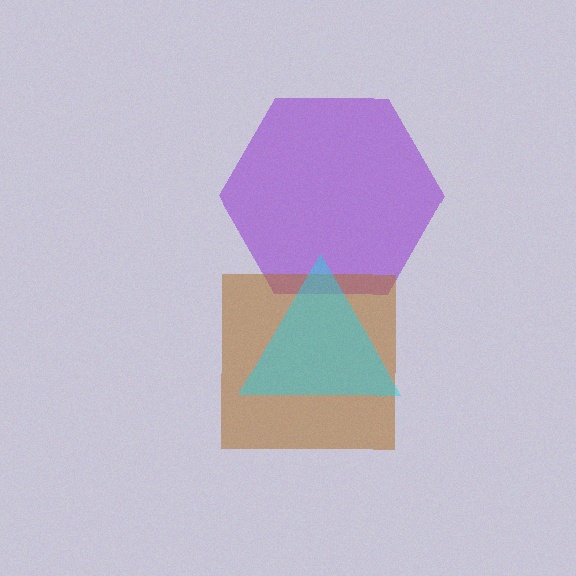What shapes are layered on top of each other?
The layered shapes are: a purple hexagon, a brown square, a cyan triangle.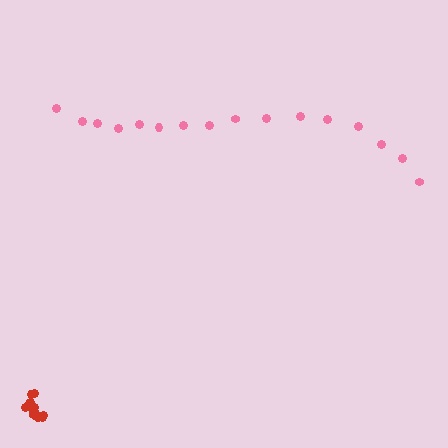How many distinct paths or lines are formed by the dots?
There are 2 distinct paths.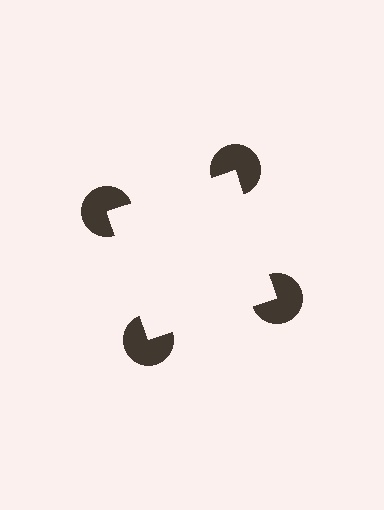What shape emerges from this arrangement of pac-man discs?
An illusory square — its edges are inferred from the aligned wedge cuts in the pac-man discs, not physically drawn.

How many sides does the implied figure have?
4 sides.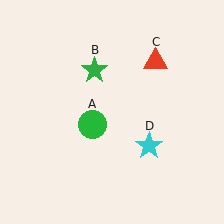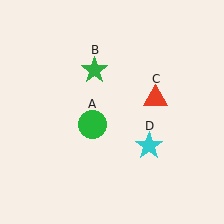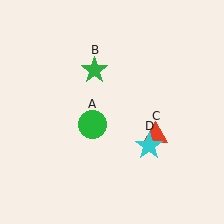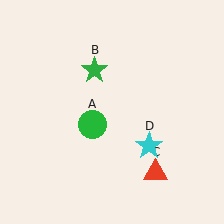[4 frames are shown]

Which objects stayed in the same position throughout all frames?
Green circle (object A) and green star (object B) and cyan star (object D) remained stationary.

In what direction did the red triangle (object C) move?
The red triangle (object C) moved down.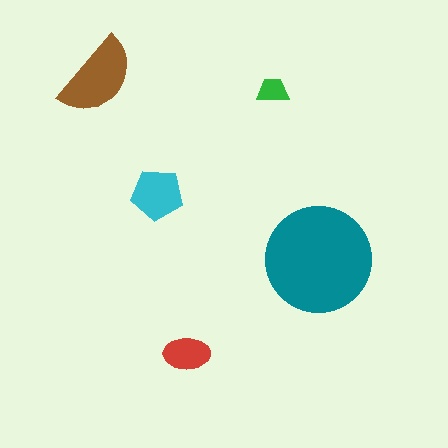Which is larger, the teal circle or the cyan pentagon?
The teal circle.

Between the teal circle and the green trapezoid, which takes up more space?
The teal circle.